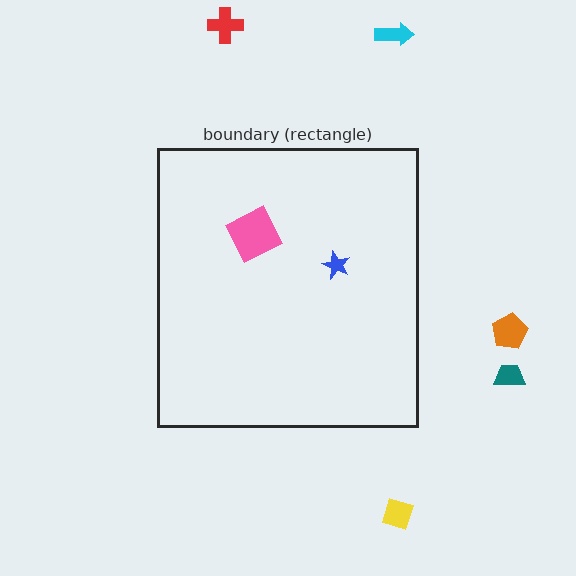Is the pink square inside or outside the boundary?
Inside.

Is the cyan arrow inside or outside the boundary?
Outside.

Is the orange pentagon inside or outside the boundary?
Outside.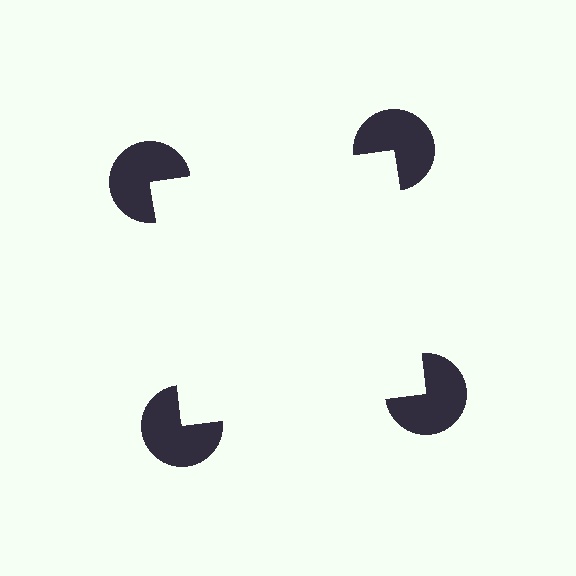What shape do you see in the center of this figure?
An illusory square — its edges are inferred from the aligned wedge cuts in the pac-man discs, not physically drawn.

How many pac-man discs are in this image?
There are 4 — one at each vertex of the illusory square.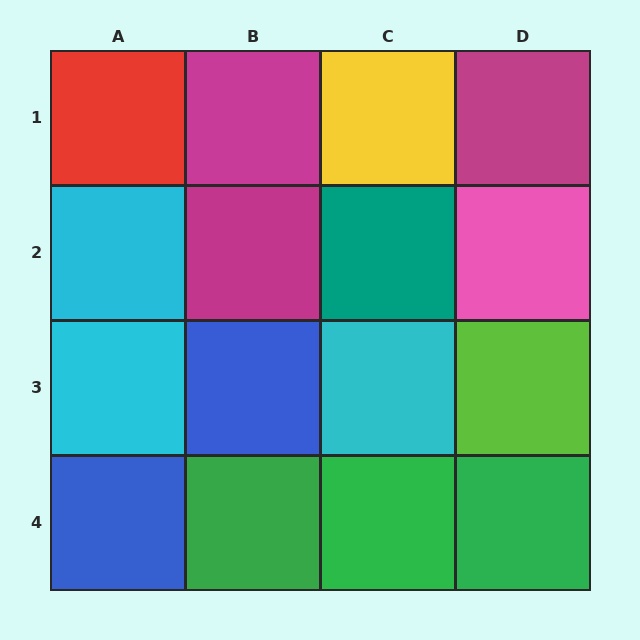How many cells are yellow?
1 cell is yellow.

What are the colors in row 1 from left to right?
Red, magenta, yellow, magenta.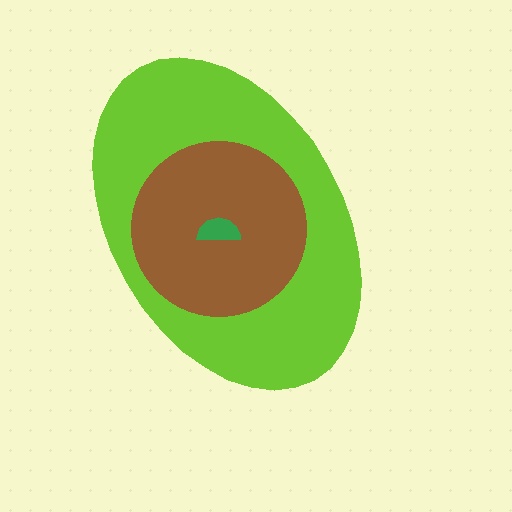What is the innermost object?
The green semicircle.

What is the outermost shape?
The lime ellipse.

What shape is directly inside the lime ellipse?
The brown circle.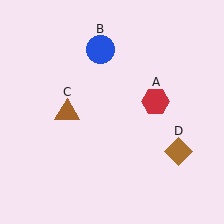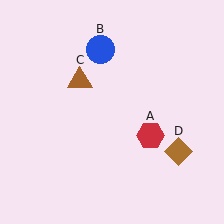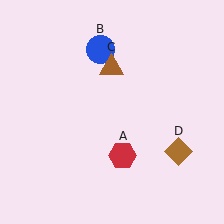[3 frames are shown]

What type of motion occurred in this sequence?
The red hexagon (object A), brown triangle (object C) rotated clockwise around the center of the scene.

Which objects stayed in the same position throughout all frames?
Blue circle (object B) and brown diamond (object D) remained stationary.